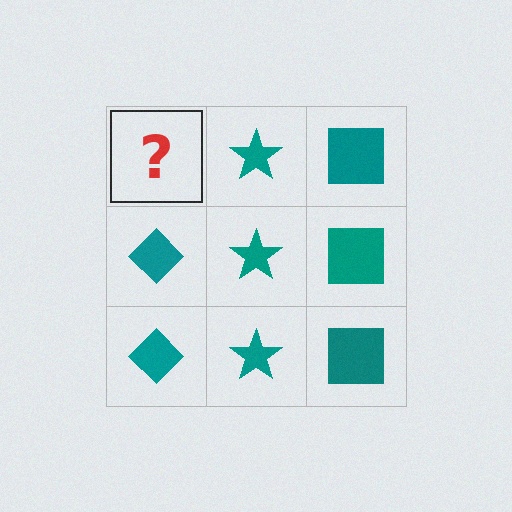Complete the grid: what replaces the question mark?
The question mark should be replaced with a teal diamond.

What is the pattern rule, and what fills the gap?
The rule is that each column has a consistent shape. The gap should be filled with a teal diamond.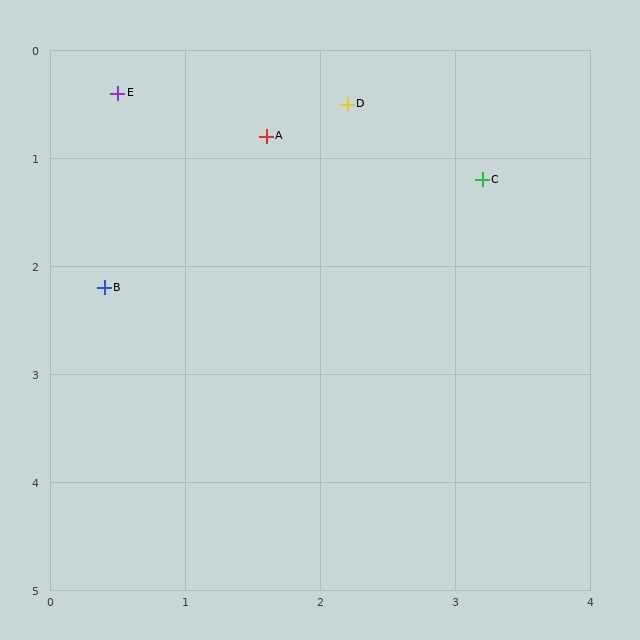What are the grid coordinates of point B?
Point B is at approximately (0.4, 2.2).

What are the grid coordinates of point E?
Point E is at approximately (0.5, 0.4).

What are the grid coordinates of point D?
Point D is at approximately (2.2, 0.5).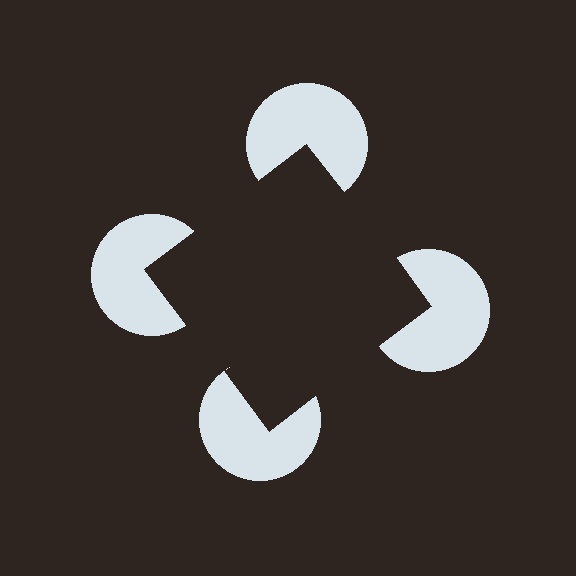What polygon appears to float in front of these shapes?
An illusory square — its edges are inferred from the aligned wedge cuts in the pac-man discs, not physically drawn.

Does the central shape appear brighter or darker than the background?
It typically appears slightly darker than the background, even though no actual brightness change is drawn.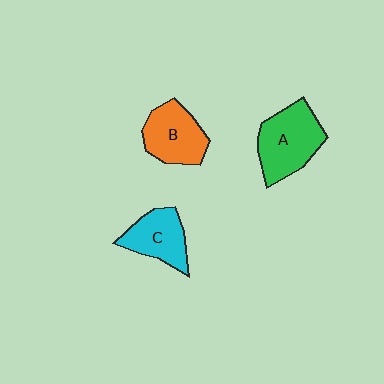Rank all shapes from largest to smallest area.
From largest to smallest: A (green), B (orange), C (cyan).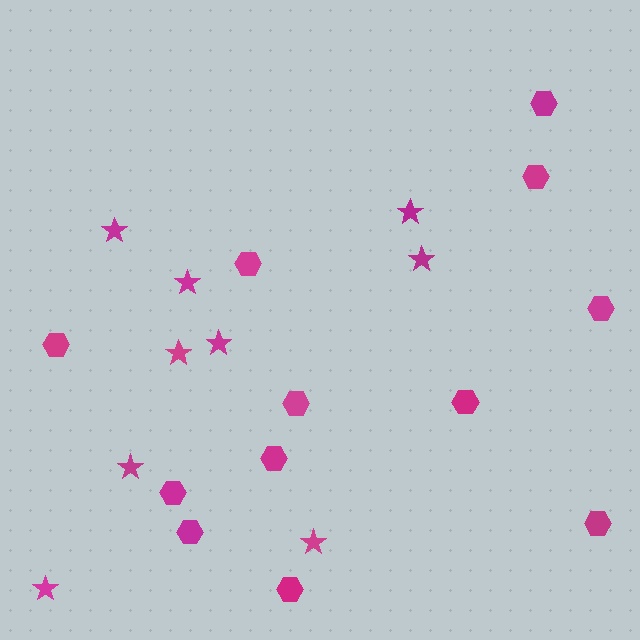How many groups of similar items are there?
There are 2 groups: one group of stars (9) and one group of hexagons (12).